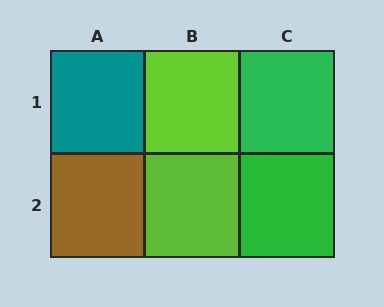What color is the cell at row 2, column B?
Lime.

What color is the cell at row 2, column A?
Brown.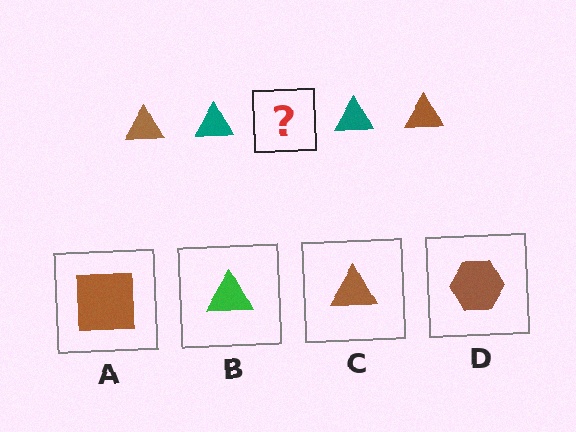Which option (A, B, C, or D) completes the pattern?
C.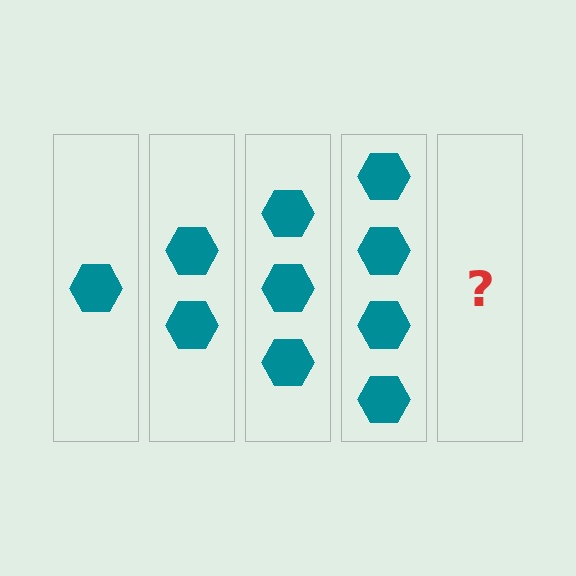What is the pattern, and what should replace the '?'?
The pattern is that each step adds one more hexagon. The '?' should be 5 hexagons.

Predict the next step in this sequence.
The next step is 5 hexagons.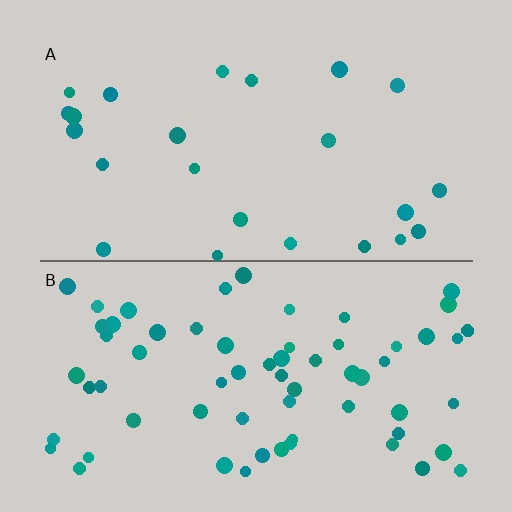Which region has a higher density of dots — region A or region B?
B (the bottom).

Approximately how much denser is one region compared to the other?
Approximately 2.8× — region B over region A.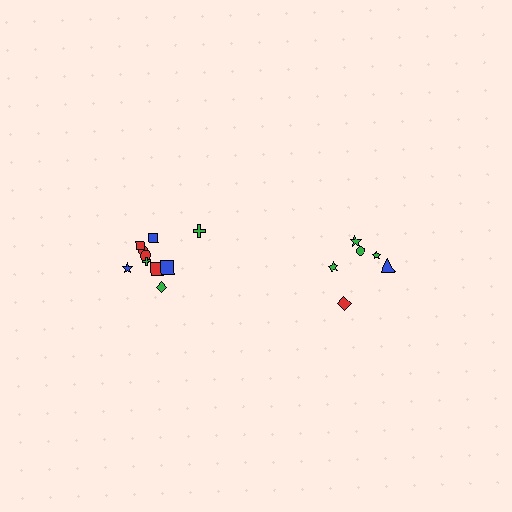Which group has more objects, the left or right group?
The left group.